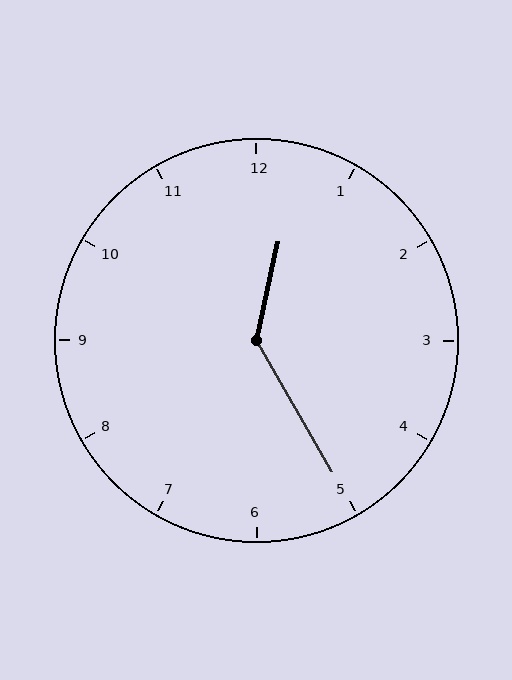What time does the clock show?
12:25.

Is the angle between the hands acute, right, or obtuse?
It is obtuse.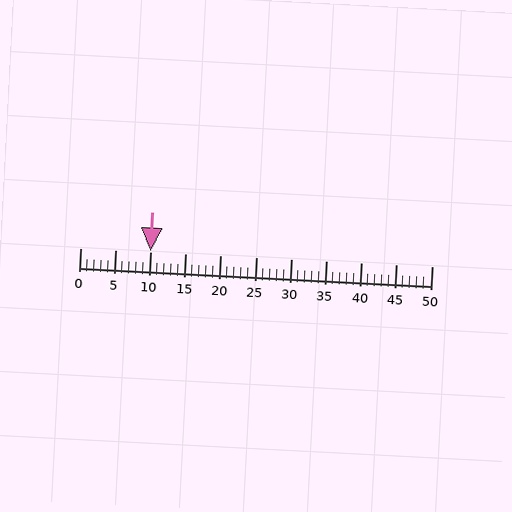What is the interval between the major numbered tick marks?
The major tick marks are spaced 5 units apart.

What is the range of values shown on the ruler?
The ruler shows values from 0 to 50.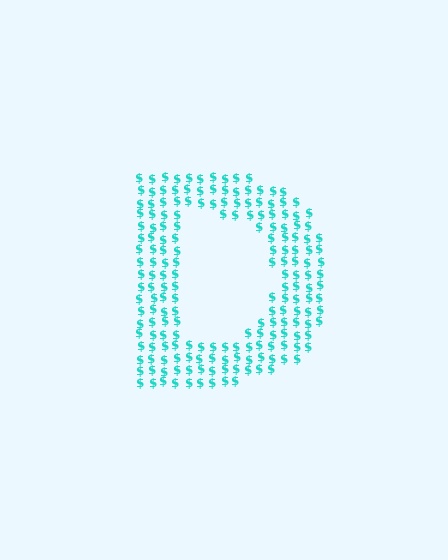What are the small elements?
The small elements are dollar signs.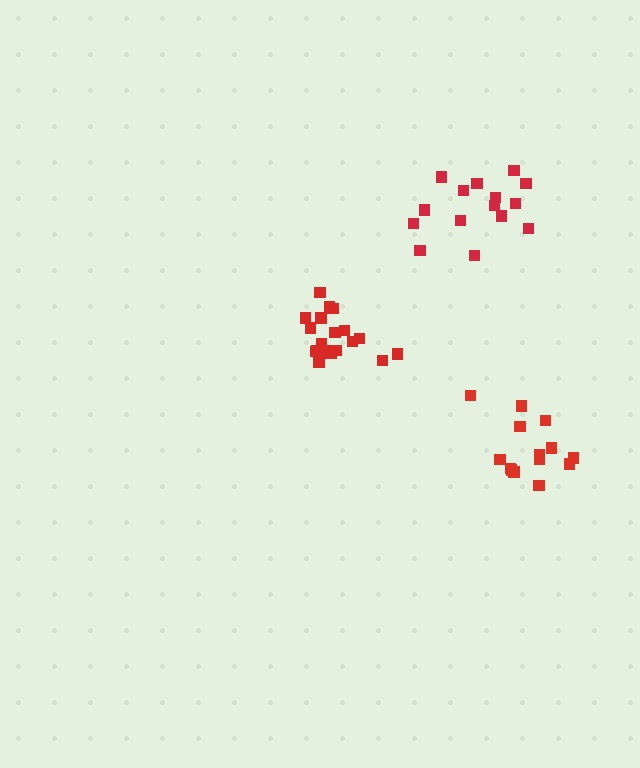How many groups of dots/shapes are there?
There are 3 groups.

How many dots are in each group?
Group 1: 19 dots, Group 2: 14 dots, Group 3: 15 dots (48 total).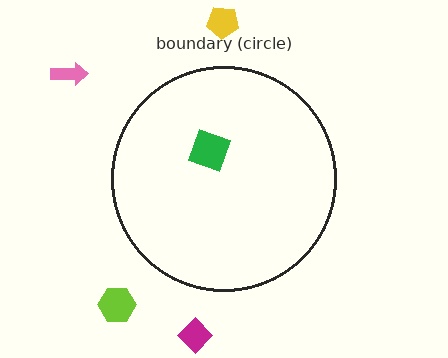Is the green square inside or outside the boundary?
Inside.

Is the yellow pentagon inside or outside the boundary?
Outside.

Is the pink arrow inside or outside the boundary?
Outside.